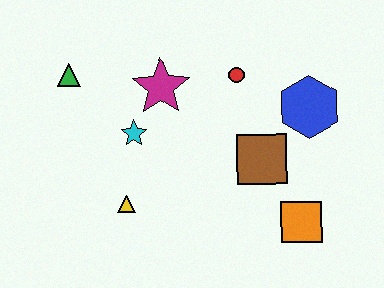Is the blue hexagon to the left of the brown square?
No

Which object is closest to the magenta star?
The cyan star is closest to the magenta star.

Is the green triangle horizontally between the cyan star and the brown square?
No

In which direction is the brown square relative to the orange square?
The brown square is above the orange square.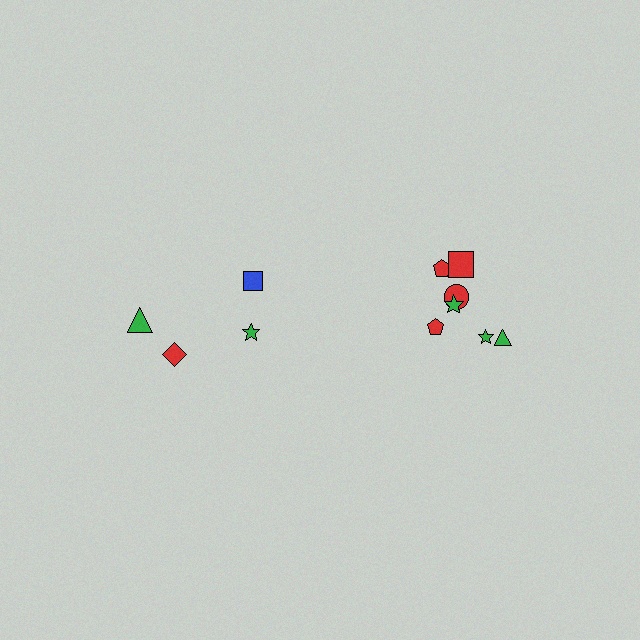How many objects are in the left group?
There are 4 objects.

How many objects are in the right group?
There are 7 objects.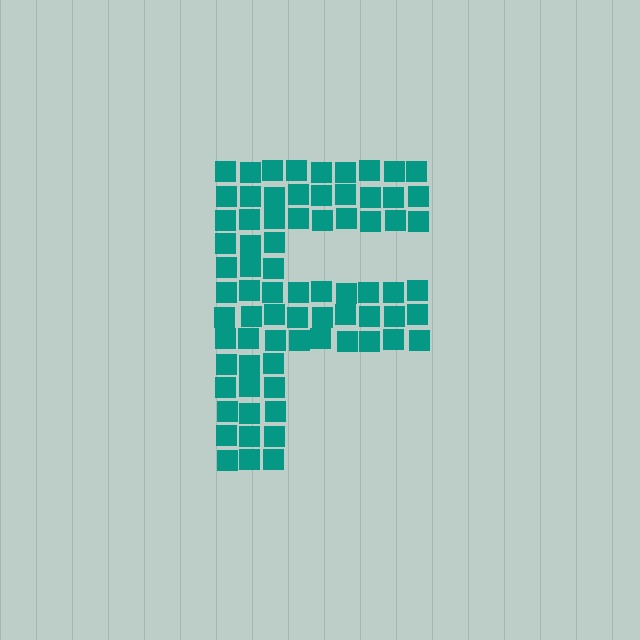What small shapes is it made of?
It is made of small squares.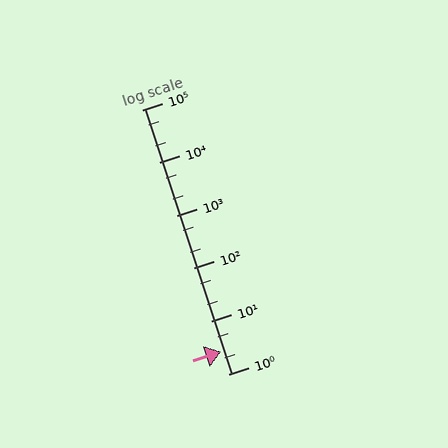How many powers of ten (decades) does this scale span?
The scale spans 5 decades, from 1 to 100000.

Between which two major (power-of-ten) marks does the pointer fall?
The pointer is between 1 and 10.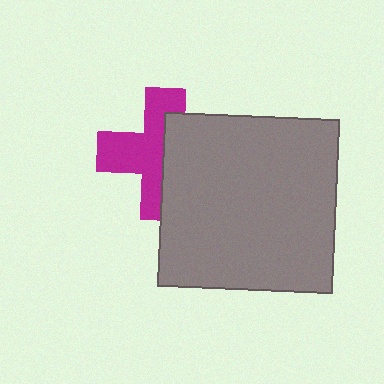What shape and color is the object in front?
The object in front is a gray square.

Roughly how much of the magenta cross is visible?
About half of it is visible (roughly 55%).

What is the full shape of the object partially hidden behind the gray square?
The partially hidden object is a magenta cross.